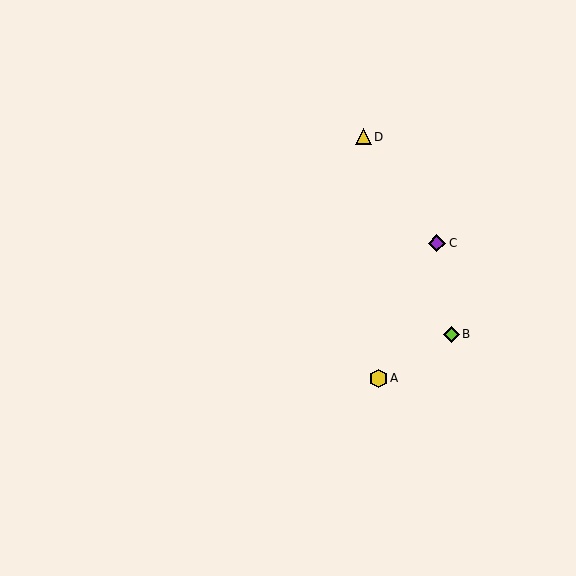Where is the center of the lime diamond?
The center of the lime diamond is at (451, 334).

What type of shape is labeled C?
Shape C is a purple diamond.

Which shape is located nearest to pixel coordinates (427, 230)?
The purple diamond (labeled C) at (437, 243) is nearest to that location.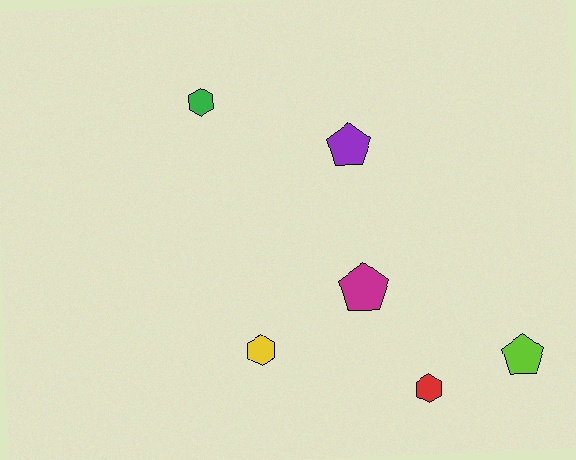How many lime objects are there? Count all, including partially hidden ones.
There is 1 lime object.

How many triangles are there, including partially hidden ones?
There are no triangles.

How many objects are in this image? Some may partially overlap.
There are 6 objects.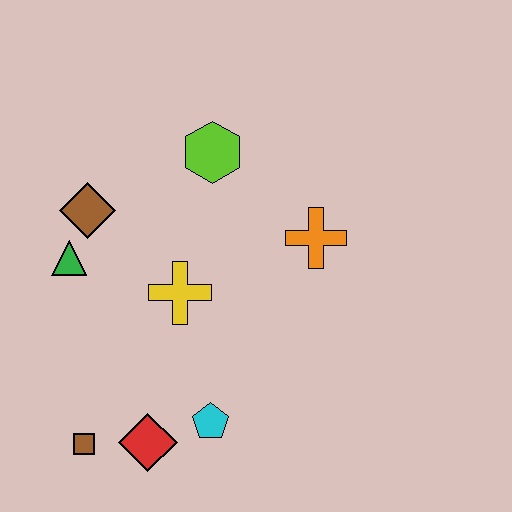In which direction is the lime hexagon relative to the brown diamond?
The lime hexagon is to the right of the brown diamond.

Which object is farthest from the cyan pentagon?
The lime hexagon is farthest from the cyan pentagon.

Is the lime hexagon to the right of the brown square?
Yes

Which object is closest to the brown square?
The red diamond is closest to the brown square.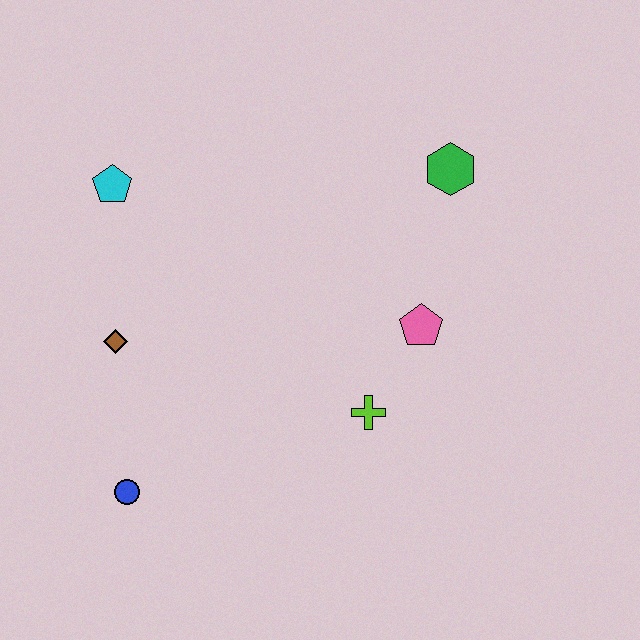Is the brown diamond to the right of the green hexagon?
No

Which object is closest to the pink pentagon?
The lime cross is closest to the pink pentagon.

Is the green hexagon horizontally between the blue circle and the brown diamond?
No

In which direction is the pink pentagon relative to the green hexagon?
The pink pentagon is below the green hexagon.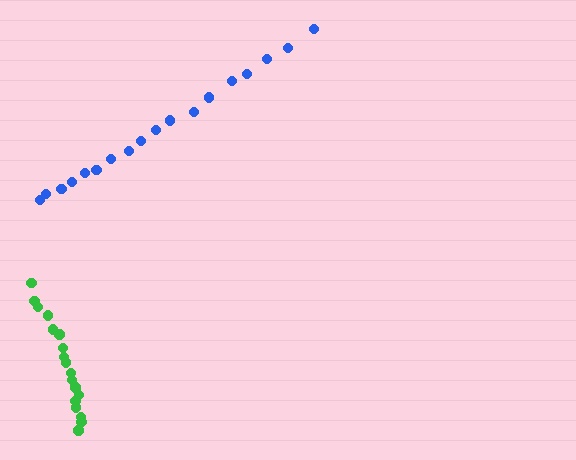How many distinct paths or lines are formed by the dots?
There are 2 distinct paths.